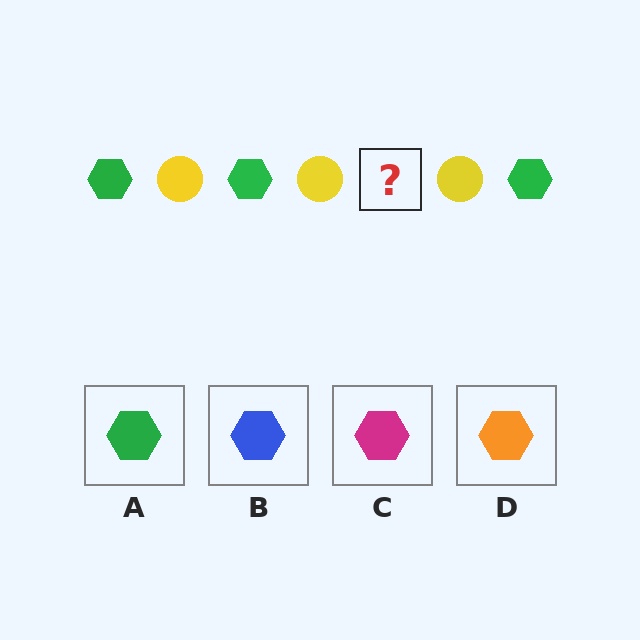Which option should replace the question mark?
Option A.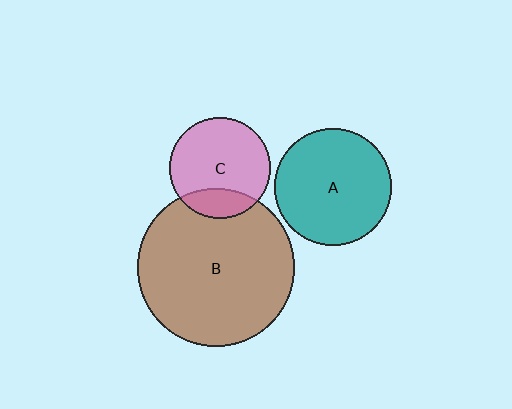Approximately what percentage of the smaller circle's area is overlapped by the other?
Approximately 20%.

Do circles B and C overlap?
Yes.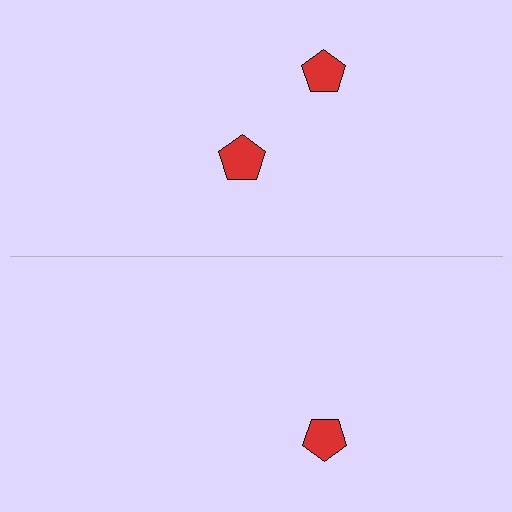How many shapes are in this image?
There are 3 shapes in this image.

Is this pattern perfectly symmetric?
No, the pattern is not perfectly symmetric. A red pentagon is missing from the bottom side.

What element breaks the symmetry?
A red pentagon is missing from the bottom side.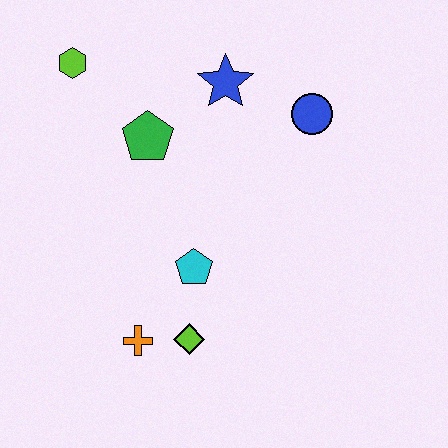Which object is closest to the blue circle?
The blue star is closest to the blue circle.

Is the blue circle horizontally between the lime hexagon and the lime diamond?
No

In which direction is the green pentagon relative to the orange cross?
The green pentagon is above the orange cross.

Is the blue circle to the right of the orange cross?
Yes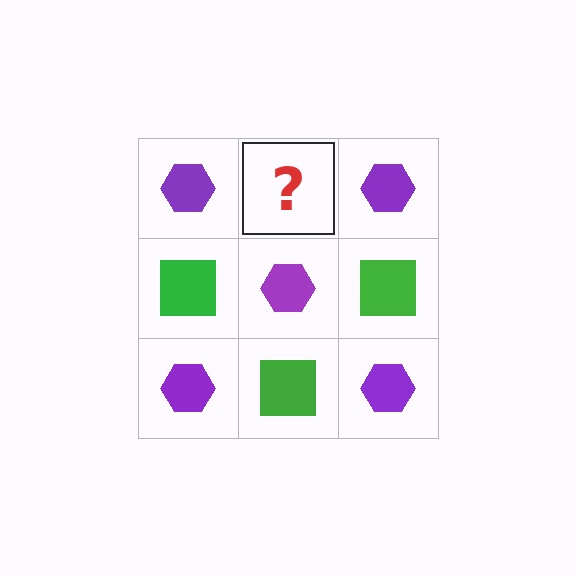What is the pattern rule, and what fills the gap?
The rule is that it alternates purple hexagon and green square in a checkerboard pattern. The gap should be filled with a green square.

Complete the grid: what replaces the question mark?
The question mark should be replaced with a green square.